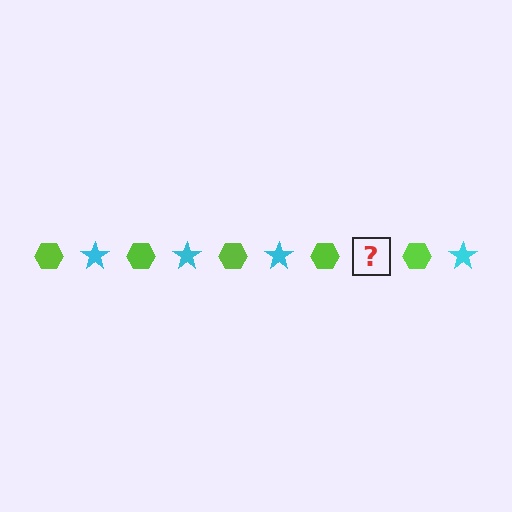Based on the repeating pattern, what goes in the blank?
The blank should be a cyan star.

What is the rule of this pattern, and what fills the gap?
The rule is that the pattern alternates between lime hexagon and cyan star. The gap should be filled with a cyan star.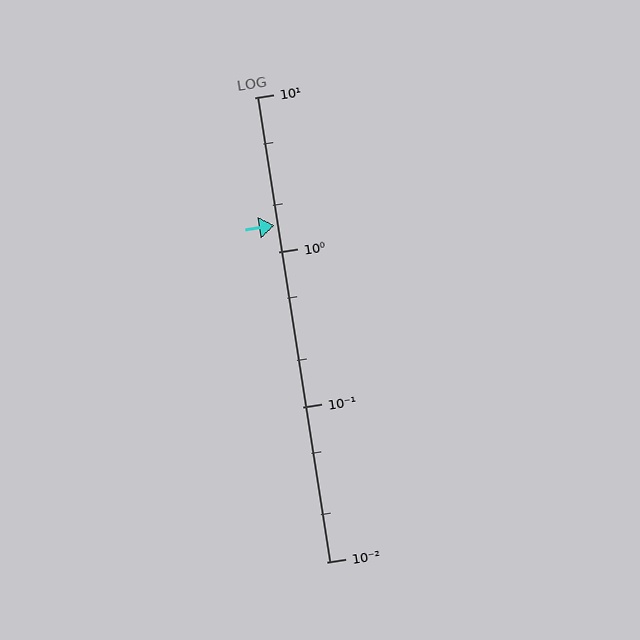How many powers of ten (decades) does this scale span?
The scale spans 3 decades, from 0.01 to 10.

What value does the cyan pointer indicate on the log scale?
The pointer indicates approximately 1.5.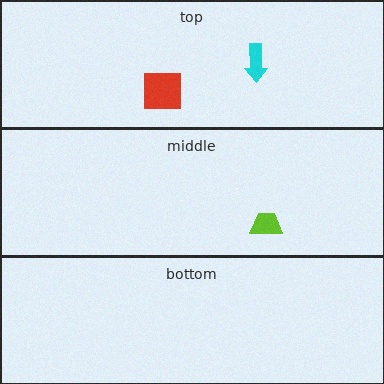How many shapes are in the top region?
2.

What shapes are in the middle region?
The lime trapezoid.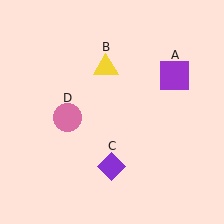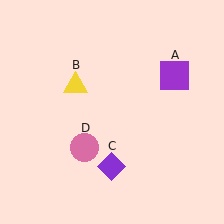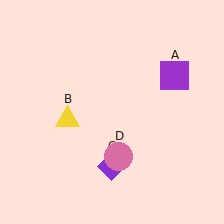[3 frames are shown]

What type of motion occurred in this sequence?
The yellow triangle (object B), pink circle (object D) rotated counterclockwise around the center of the scene.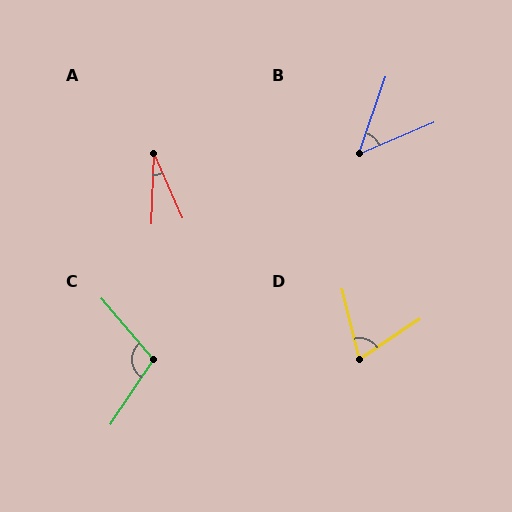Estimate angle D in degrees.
Approximately 70 degrees.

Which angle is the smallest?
A, at approximately 26 degrees.